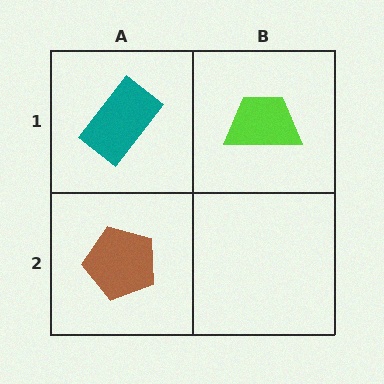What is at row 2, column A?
A brown pentagon.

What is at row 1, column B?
A lime trapezoid.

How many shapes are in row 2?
1 shape.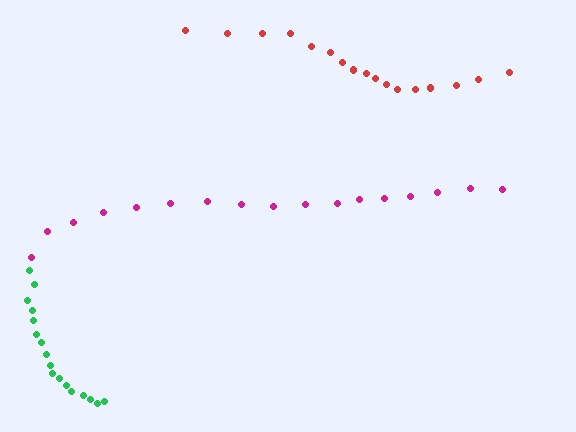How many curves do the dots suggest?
There are 3 distinct paths.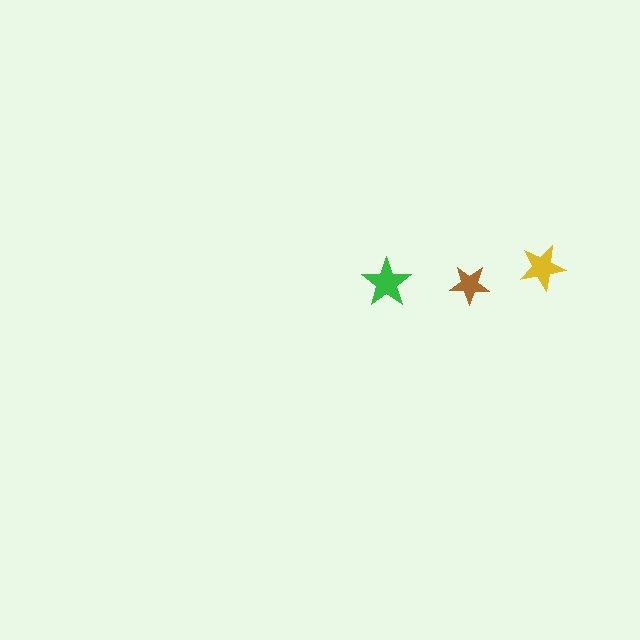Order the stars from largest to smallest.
the green one, the yellow one, the brown one.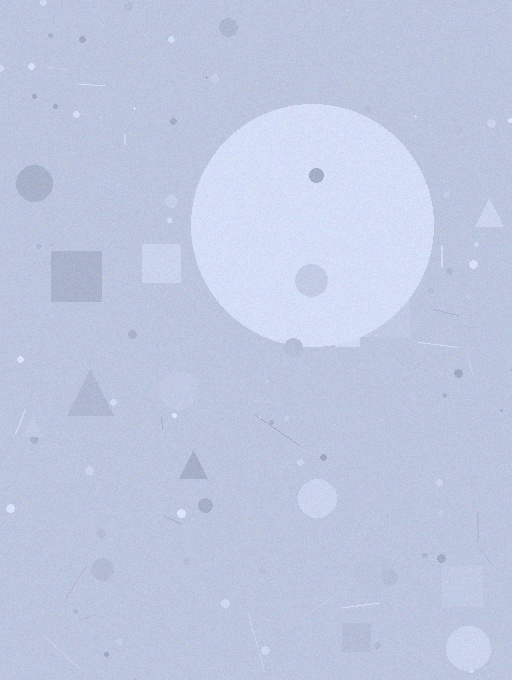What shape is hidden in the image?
A circle is hidden in the image.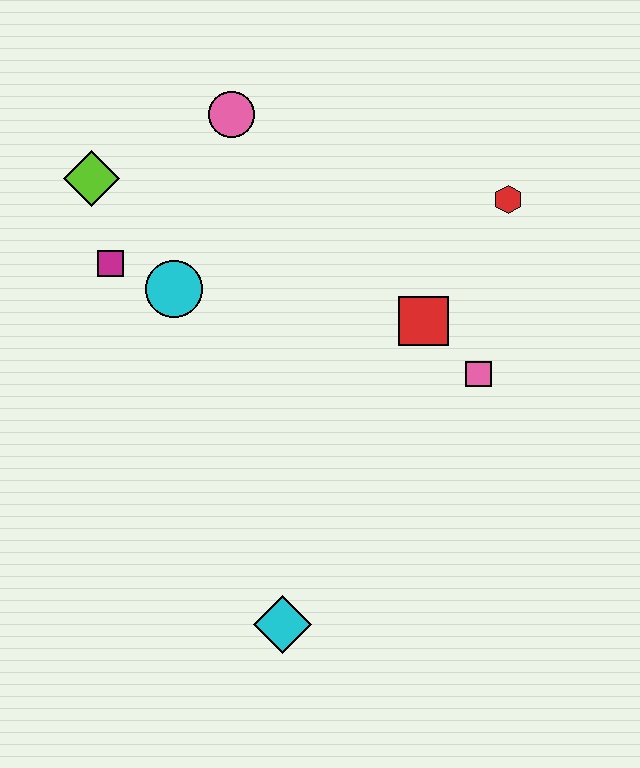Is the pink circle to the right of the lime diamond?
Yes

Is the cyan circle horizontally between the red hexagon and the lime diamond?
Yes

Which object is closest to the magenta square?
The cyan circle is closest to the magenta square.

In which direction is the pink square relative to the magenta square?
The pink square is to the right of the magenta square.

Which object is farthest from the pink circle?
The cyan diamond is farthest from the pink circle.